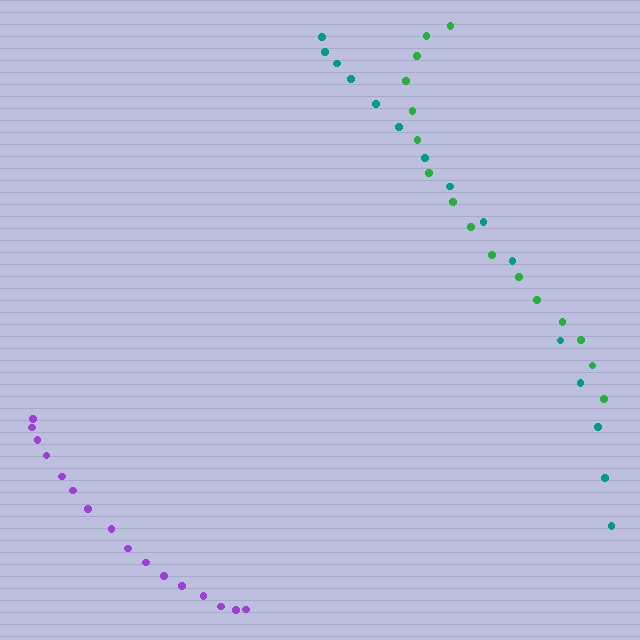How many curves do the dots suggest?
There are 3 distinct paths.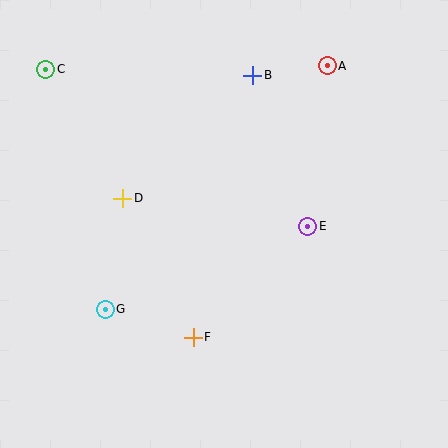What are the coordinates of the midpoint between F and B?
The midpoint between F and B is at (223, 206).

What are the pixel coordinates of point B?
Point B is at (253, 75).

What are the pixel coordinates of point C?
Point C is at (46, 69).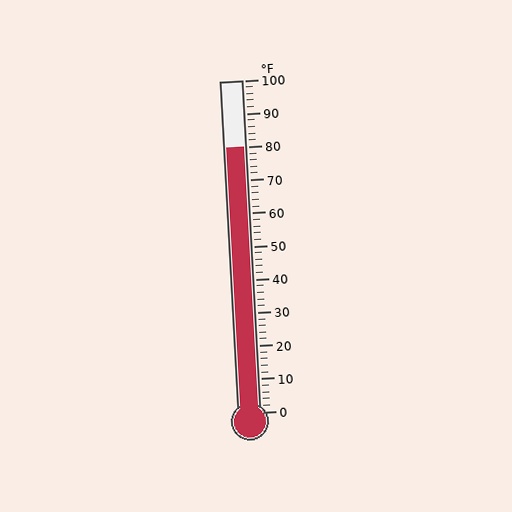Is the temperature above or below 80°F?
The temperature is at 80°F.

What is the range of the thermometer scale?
The thermometer scale ranges from 0°F to 100°F.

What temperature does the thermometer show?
The thermometer shows approximately 80°F.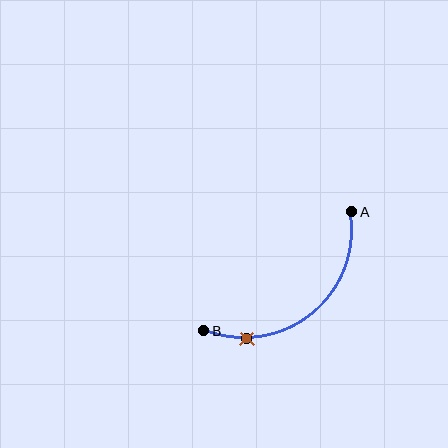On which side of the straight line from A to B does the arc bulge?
The arc bulges below and to the right of the straight line connecting A and B.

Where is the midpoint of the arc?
The arc midpoint is the point on the curve farthest from the straight line joining A and B. It sits below and to the right of that line.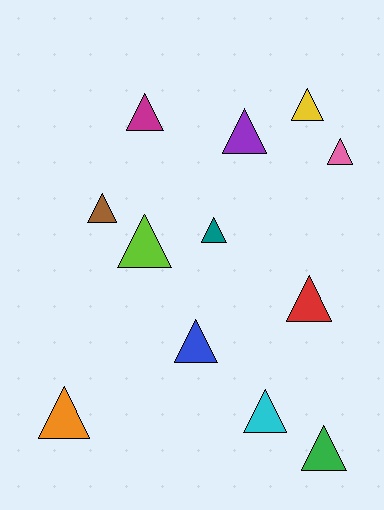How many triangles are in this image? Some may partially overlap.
There are 12 triangles.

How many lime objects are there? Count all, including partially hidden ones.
There is 1 lime object.